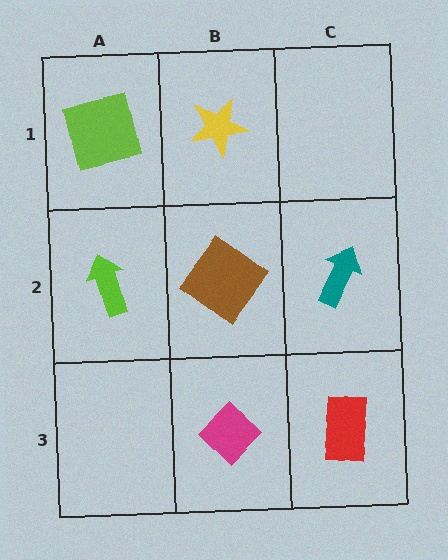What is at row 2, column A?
A lime arrow.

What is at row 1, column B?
A yellow star.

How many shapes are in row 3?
2 shapes.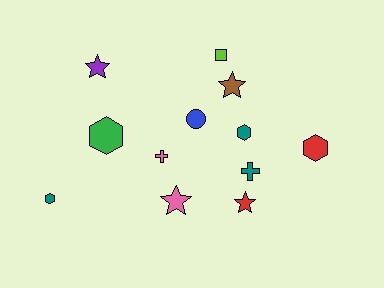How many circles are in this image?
There is 1 circle.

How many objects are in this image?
There are 12 objects.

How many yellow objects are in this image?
There are no yellow objects.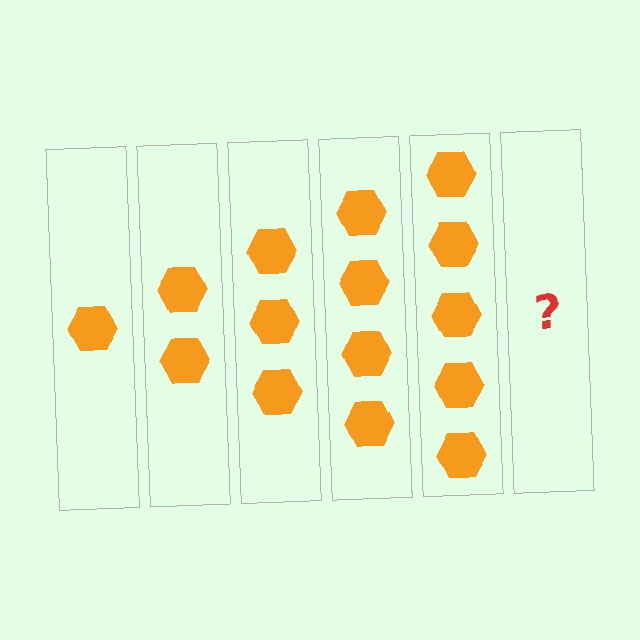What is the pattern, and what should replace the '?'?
The pattern is that each step adds one more hexagon. The '?' should be 6 hexagons.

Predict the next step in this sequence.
The next step is 6 hexagons.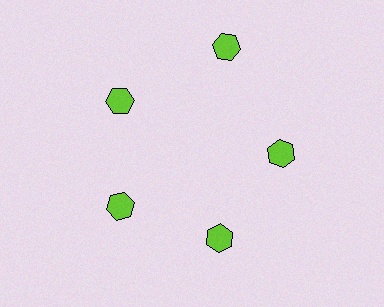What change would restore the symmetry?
The symmetry would be restored by moving it inward, back onto the ring so that all 5 hexagons sit at equal angles and equal distance from the center.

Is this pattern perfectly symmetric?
No. The 5 lime hexagons are arranged in a ring, but one element near the 1 o'clock position is pushed outward from the center, breaking the 5-fold rotational symmetry.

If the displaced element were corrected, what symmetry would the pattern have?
It would have 5-fold rotational symmetry — the pattern would map onto itself every 72 degrees.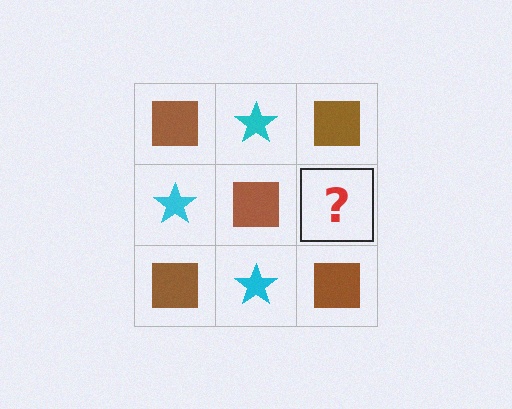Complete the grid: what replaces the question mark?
The question mark should be replaced with a cyan star.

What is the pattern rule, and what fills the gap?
The rule is that it alternates brown square and cyan star in a checkerboard pattern. The gap should be filled with a cyan star.